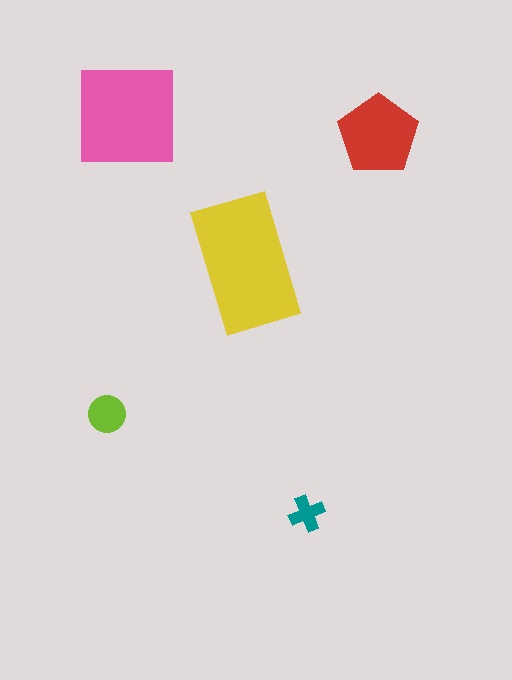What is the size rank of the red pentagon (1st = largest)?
3rd.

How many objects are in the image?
There are 5 objects in the image.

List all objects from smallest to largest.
The teal cross, the lime circle, the red pentagon, the pink square, the yellow rectangle.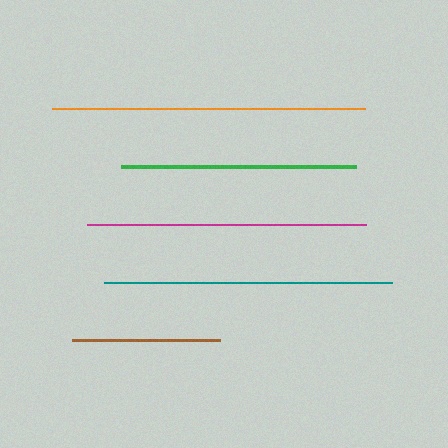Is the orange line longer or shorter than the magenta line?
The orange line is longer than the magenta line.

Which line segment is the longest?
The orange line is the longest at approximately 313 pixels.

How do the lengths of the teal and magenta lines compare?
The teal and magenta lines are approximately the same length.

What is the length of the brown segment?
The brown segment is approximately 149 pixels long.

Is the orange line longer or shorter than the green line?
The orange line is longer than the green line.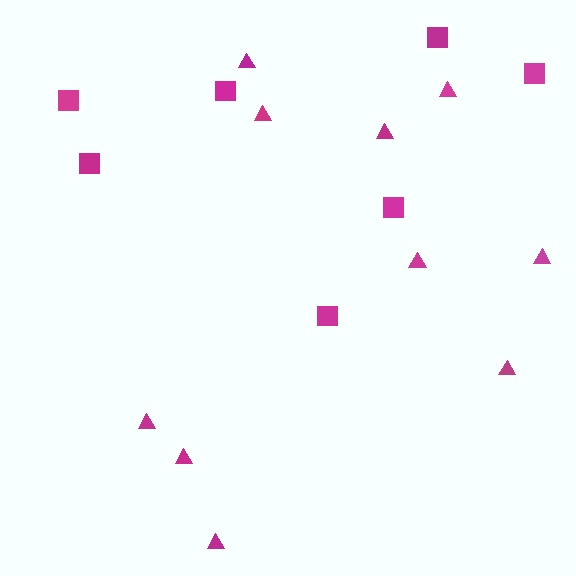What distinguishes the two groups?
There are 2 groups: one group of triangles (10) and one group of squares (7).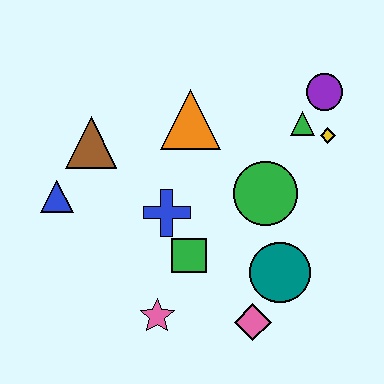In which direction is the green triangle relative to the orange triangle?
The green triangle is to the right of the orange triangle.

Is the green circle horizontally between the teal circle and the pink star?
Yes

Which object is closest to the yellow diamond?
The green triangle is closest to the yellow diamond.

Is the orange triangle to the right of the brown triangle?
Yes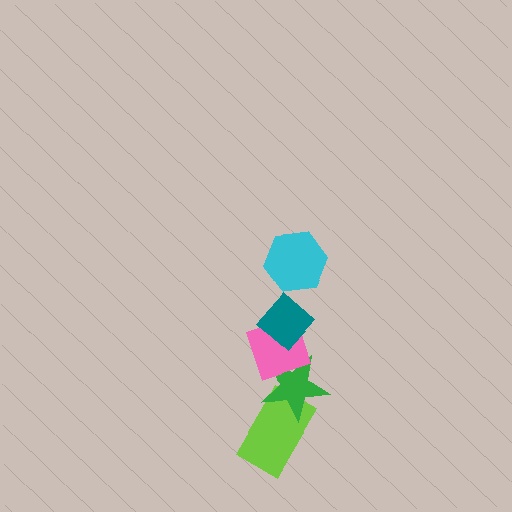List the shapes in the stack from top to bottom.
From top to bottom: the cyan hexagon, the teal diamond, the pink diamond, the green star, the lime rectangle.